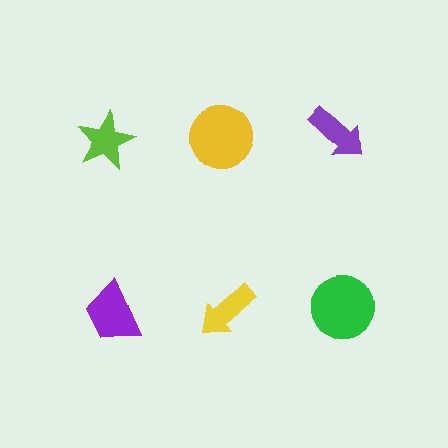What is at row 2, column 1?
A purple trapezoid.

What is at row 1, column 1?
A lime star.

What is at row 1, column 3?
A purple arrow.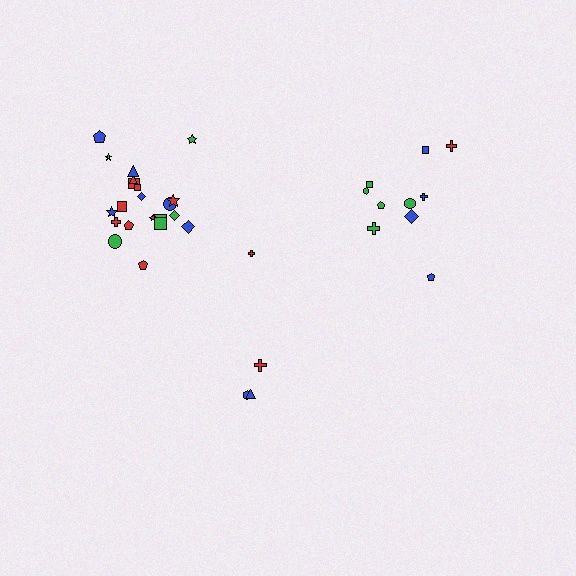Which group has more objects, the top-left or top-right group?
The top-left group.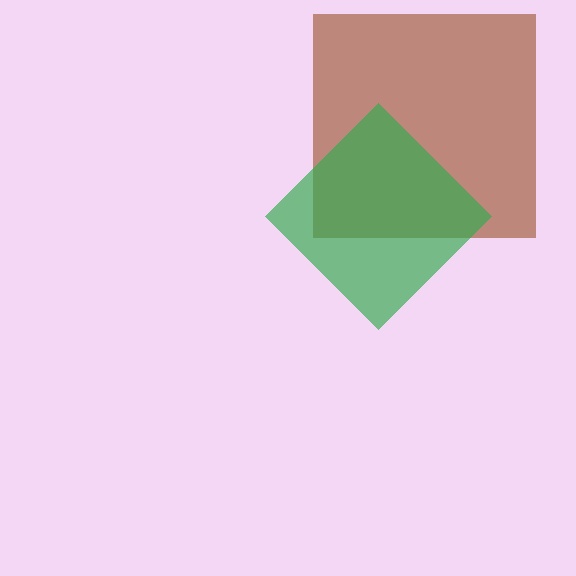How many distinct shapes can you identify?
There are 2 distinct shapes: a brown square, a green diamond.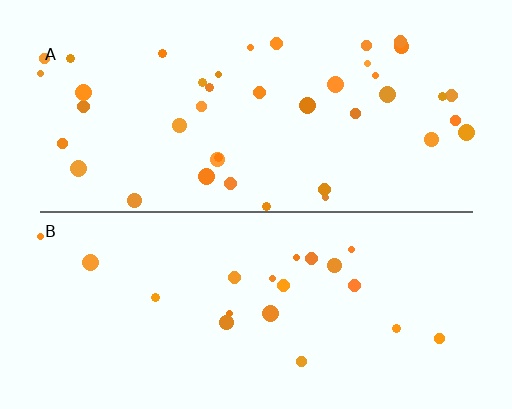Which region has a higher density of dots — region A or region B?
A (the top).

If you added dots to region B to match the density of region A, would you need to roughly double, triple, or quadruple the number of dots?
Approximately double.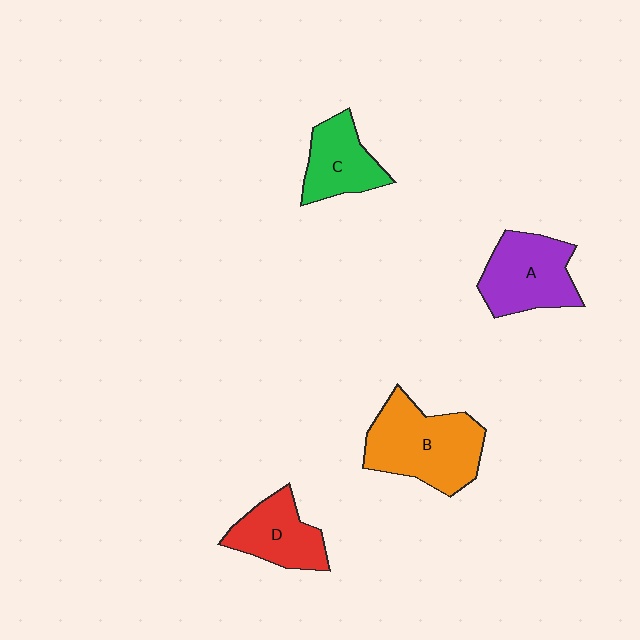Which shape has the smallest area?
Shape C (green).